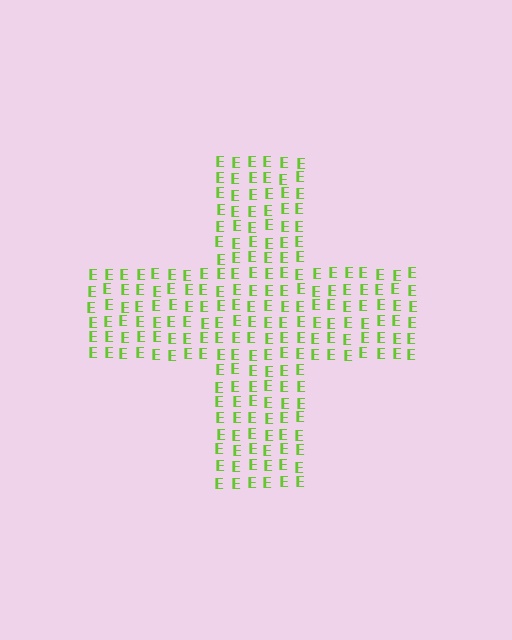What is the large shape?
The large shape is a cross.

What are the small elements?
The small elements are letter E's.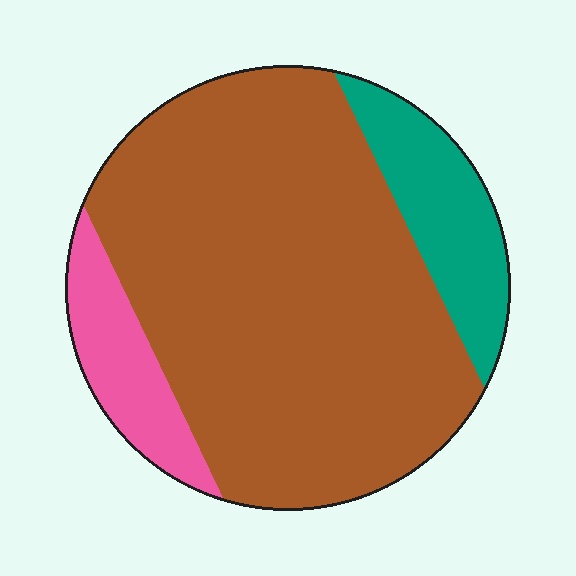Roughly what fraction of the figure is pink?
Pink covers about 10% of the figure.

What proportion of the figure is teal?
Teal covers around 15% of the figure.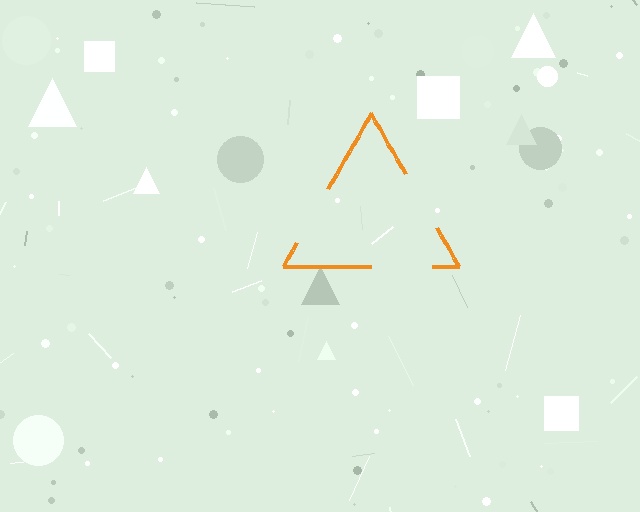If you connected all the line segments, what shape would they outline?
They would outline a triangle.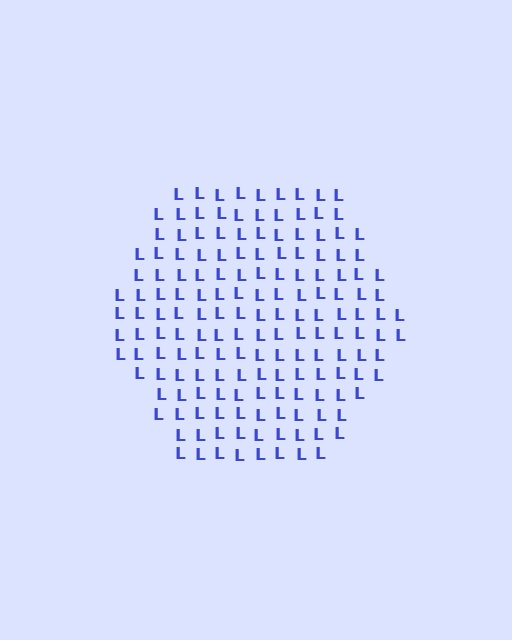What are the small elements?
The small elements are letter L's.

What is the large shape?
The large shape is a hexagon.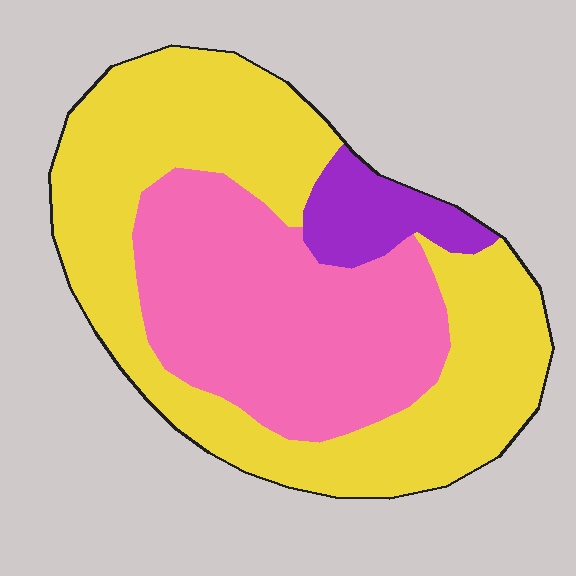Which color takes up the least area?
Purple, at roughly 10%.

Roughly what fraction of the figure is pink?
Pink covers about 35% of the figure.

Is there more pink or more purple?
Pink.